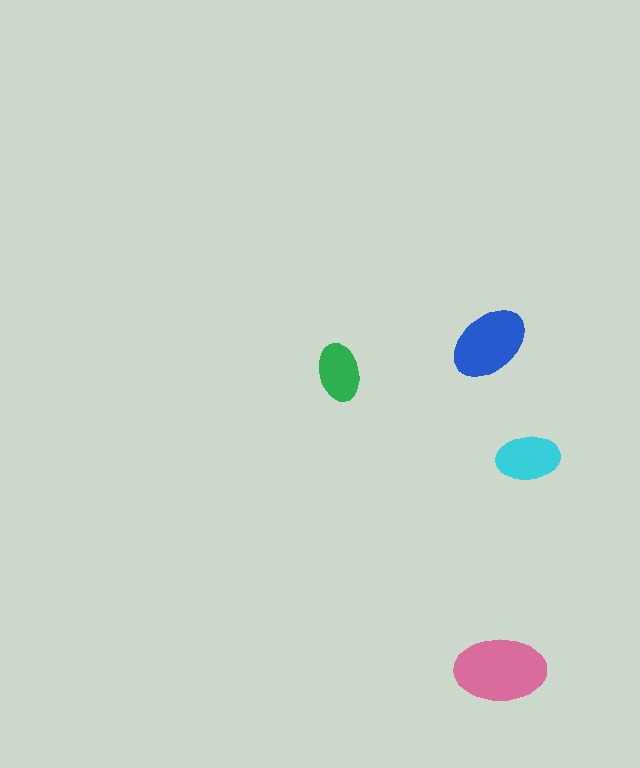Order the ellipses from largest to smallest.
the pink one, the blue one, the cyan one, the green one.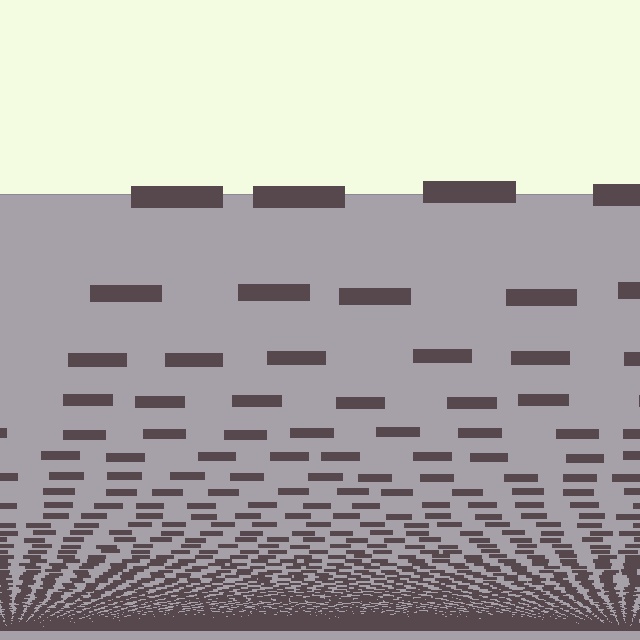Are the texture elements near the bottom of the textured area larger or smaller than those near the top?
Smaller. The gradient is inverted — elements near the bottom are smaller and denser.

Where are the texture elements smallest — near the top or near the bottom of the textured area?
Near the bottom.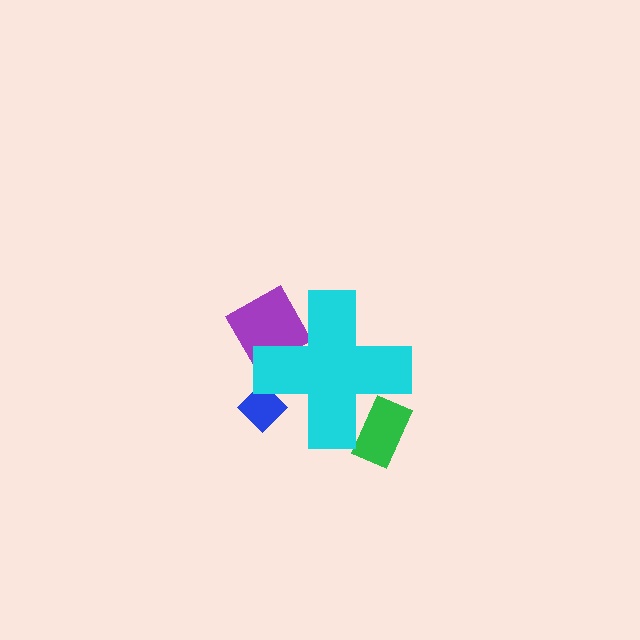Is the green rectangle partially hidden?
Yes, the green rectangle is partially hidden behind the cyan cross.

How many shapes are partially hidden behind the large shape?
3 shapes are partially hidden.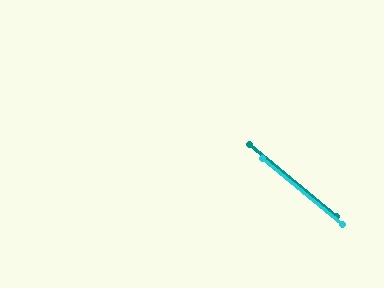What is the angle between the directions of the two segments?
Approximately 0 degrees.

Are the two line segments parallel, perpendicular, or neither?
Parallel — their directions differ by only 0.1°.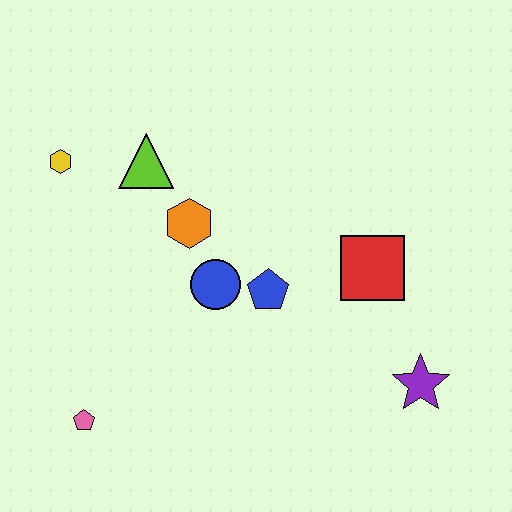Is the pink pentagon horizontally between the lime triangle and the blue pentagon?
No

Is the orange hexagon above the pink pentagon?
Yes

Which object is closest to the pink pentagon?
The blue circle is closest to the pink pentagon.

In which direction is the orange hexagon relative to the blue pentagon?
The orange hexagon is to the left of the blue pentagon.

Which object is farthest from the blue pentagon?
The yellow hexagon is farthest from the blue pentagon.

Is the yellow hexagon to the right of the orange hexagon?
No